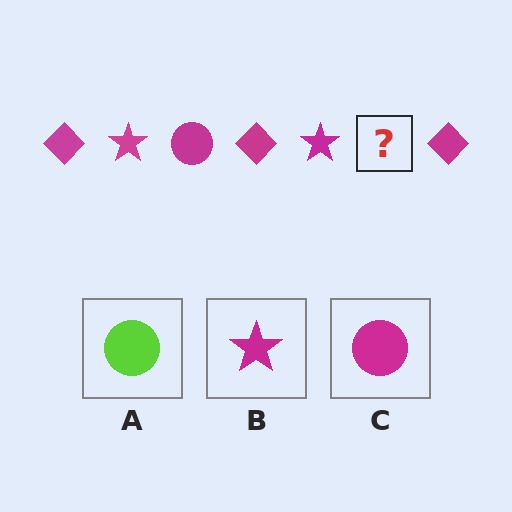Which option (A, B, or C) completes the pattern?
C.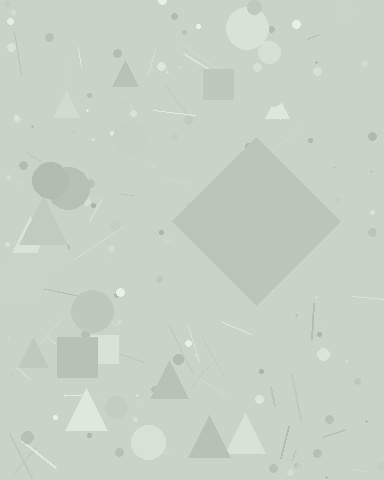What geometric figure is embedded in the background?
A diamond is embedded in the background.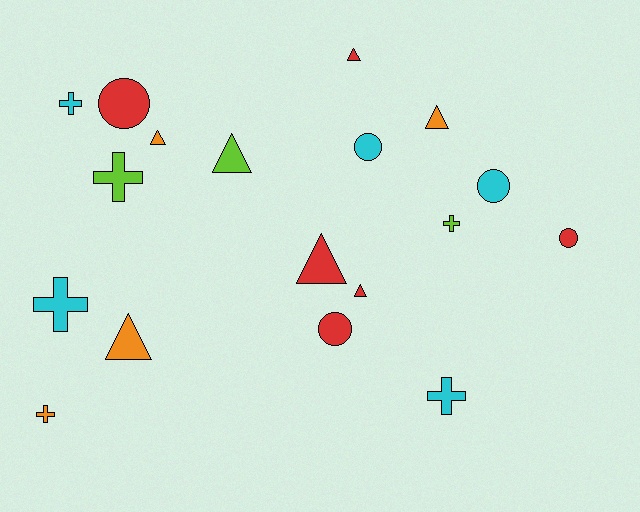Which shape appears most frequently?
Triangle, with 7 objects.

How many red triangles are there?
There are 3 red triangles.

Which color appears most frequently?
Red, with 6 objects.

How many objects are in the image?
There are 18 objects.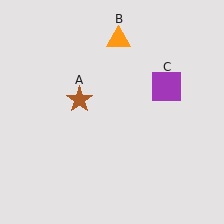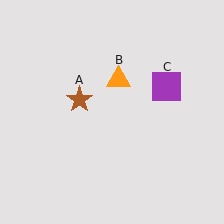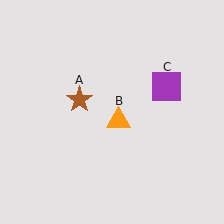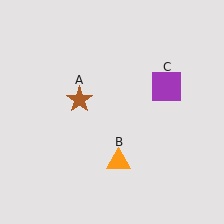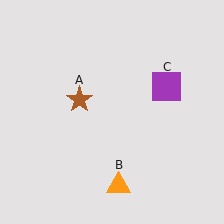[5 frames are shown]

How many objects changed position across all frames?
1 object changed position: orange triangle (object B).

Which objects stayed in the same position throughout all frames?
Brown star (object A) and purple square (object C) remained stationary.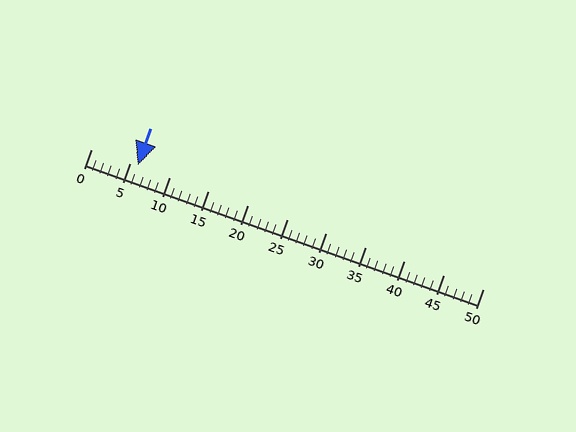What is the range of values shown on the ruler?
The ruler shows values from 0 to 50.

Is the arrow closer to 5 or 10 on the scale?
The arrow is closer to 5.